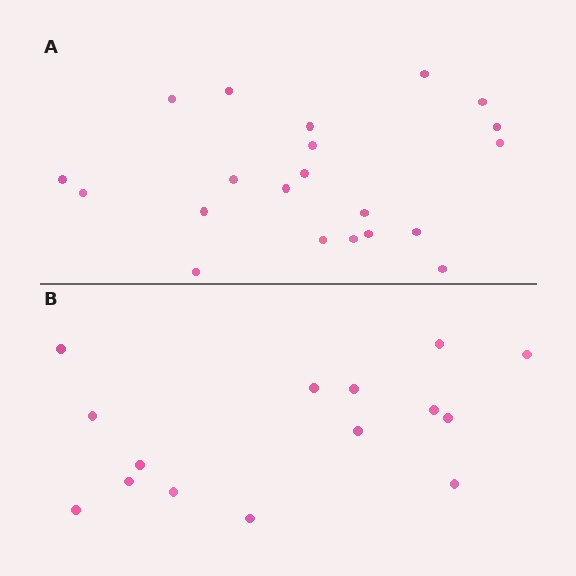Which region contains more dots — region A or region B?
Region A (the top region) has more dots.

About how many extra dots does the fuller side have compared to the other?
Region A has about 6 more dots than region B.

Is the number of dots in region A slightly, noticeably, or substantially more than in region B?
Region A has noticeably more, but not dramatically so. The ratio is roughly 1.4 to 1.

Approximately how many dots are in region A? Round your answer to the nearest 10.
About 20 dots. (The exact count is 21, which rounds to 20.)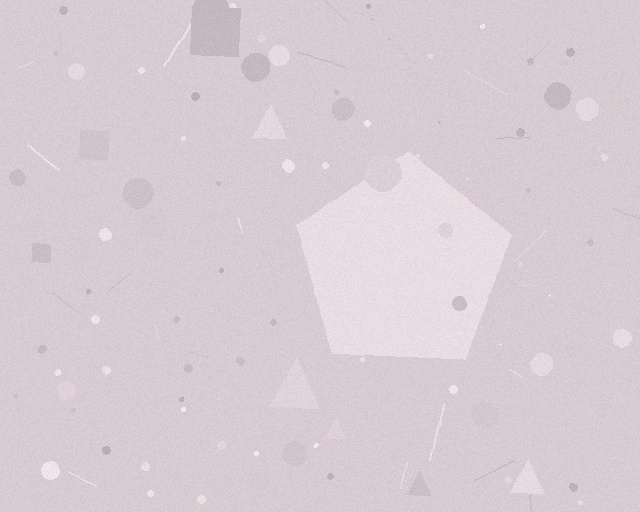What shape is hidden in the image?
A pentagon is hidden in the image.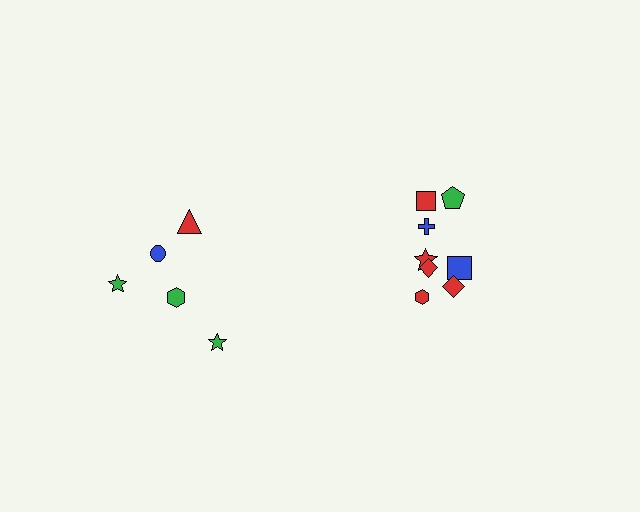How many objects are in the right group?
There are 8 objects.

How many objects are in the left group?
There are 5 objects.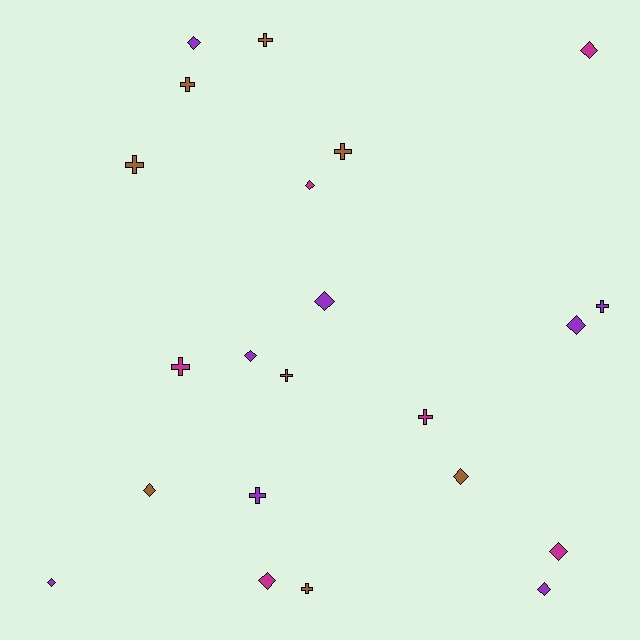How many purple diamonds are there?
There are 6 purple diamonds.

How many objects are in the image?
There are 22 objects.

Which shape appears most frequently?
Diamond, with 12 objects.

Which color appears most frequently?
Brown, with 8 objects.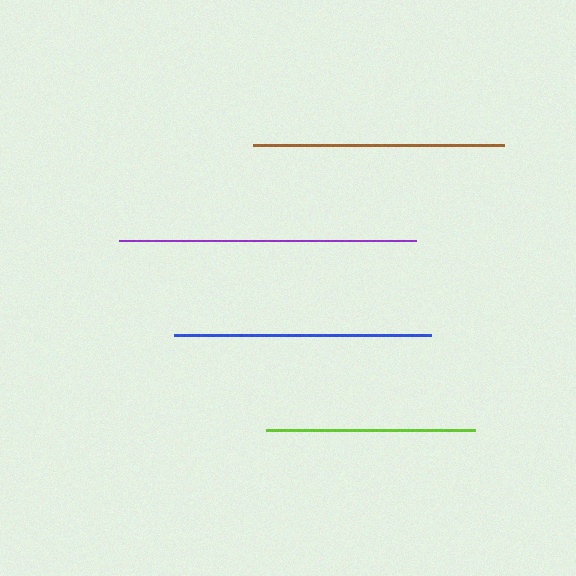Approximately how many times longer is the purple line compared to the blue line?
The purple line is approximately 1.2 times the length of the blue line.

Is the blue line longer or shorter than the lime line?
The blue line is longer than the lime line.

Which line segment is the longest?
The purple line is the longest at approximately 297 pixels.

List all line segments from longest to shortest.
From longest to shortest: purple, blue, brown, lime.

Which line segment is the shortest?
The lime line is the shortest at approximately 209 pixels.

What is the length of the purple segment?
The purple segment is approximately 297 pixels long.